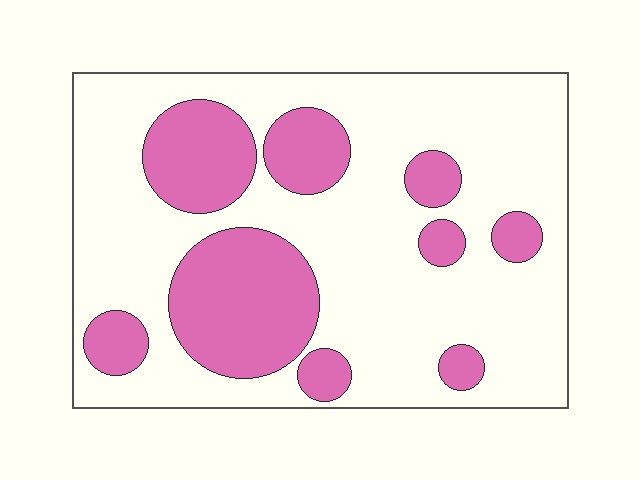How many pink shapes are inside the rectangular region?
9.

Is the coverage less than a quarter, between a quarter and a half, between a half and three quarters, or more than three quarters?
Between a quarter and a half.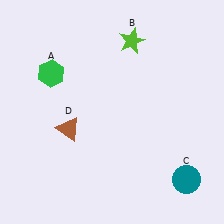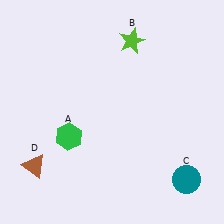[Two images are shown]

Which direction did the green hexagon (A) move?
The green hexagon (A) moved down.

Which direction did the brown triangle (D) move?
The brown triangle (D) moved down.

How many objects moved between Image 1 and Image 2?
2 objects moved between the two images.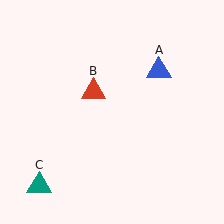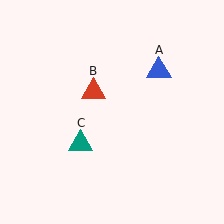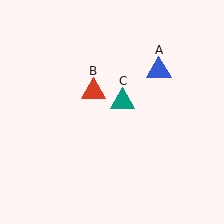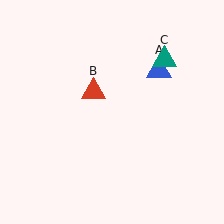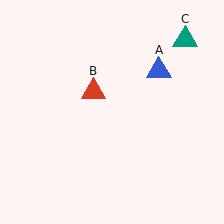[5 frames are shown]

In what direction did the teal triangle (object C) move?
The teal triangle (object C) moved up and to the right.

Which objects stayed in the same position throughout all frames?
Blue triangle (object A) and red triangle (object B) remained stationary.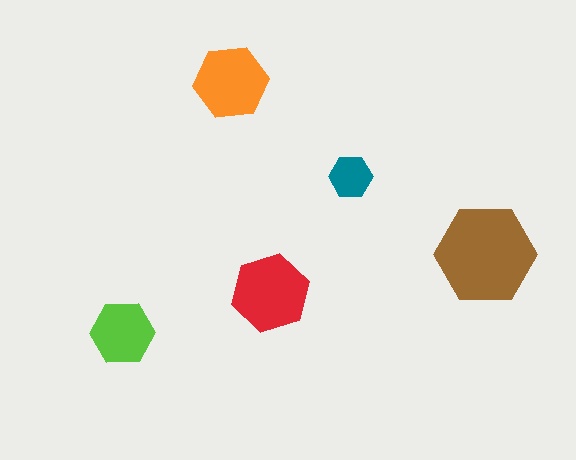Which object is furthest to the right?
The brown hexagon is rightmost.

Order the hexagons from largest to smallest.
the brown one, the red one, the orange one, the lime one, the teal one.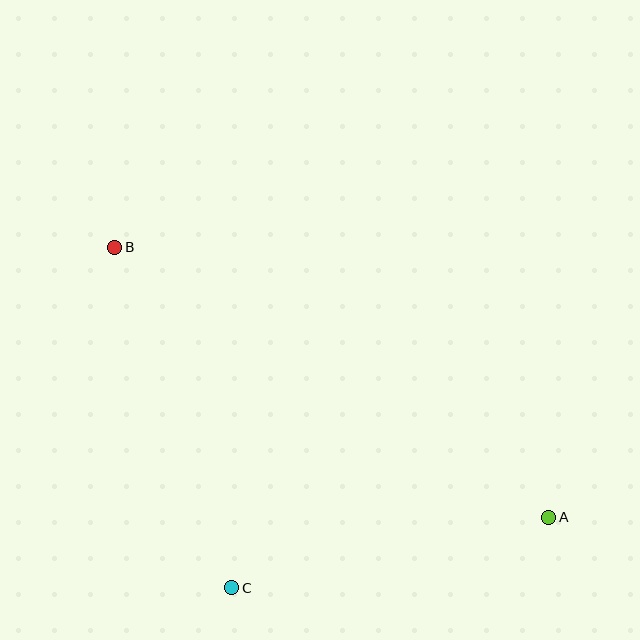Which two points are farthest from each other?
Points A and B are farthest from each other.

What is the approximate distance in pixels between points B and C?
The distance between B and C is approximately 360 pixels.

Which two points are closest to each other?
Points A and C are closest to each other.